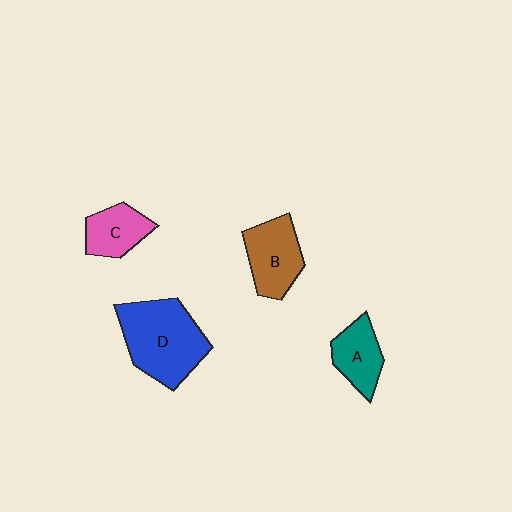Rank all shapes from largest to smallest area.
From largest to smallest: D (blue), B (brown), A (teal), C (pink).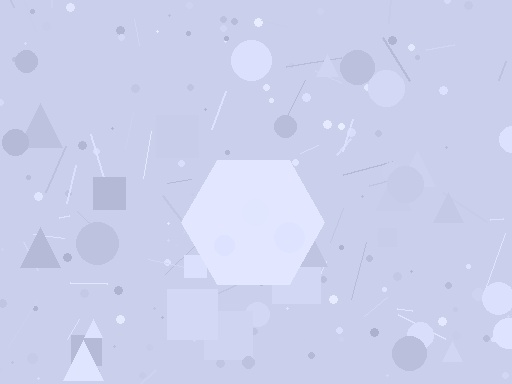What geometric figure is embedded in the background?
A hexagon is embedded in the background.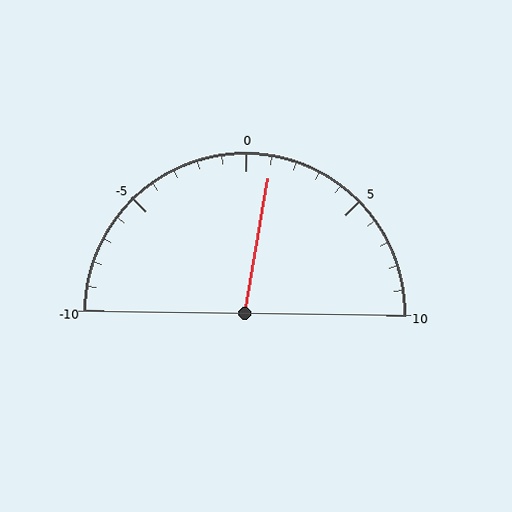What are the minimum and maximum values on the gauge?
The gauge ranges from -10 to 10.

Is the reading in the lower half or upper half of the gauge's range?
The reading is in the upper half of the range (-10 to 10).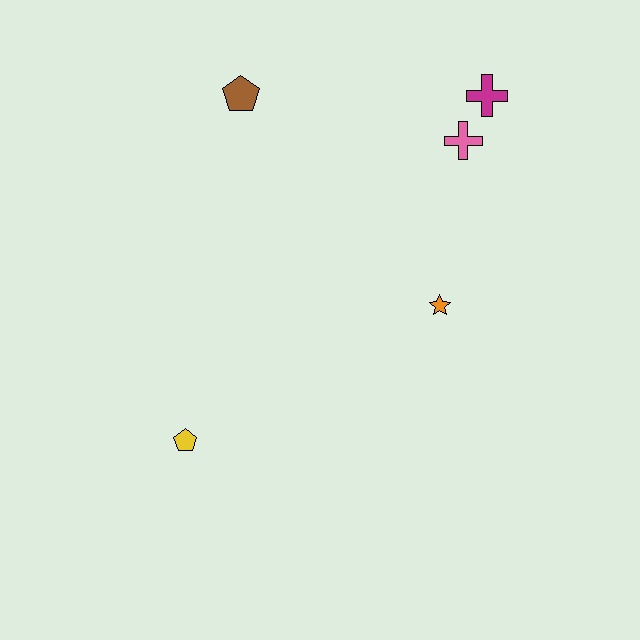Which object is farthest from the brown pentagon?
The yellow pentagon is farthest from the brown pentagon.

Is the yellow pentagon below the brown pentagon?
Yes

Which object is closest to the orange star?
The pink cross is closest to the orange star.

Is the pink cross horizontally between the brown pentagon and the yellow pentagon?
No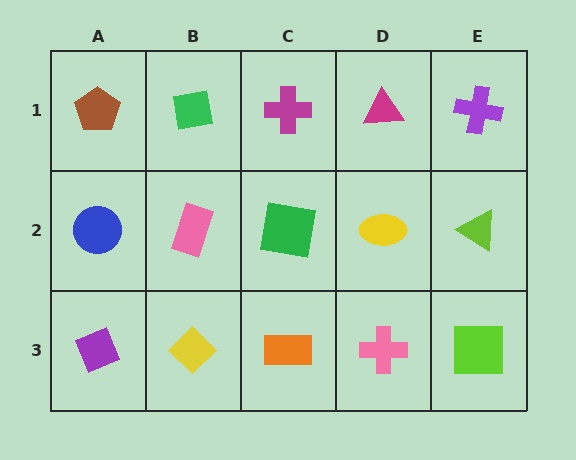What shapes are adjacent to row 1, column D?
A yellow ellipse (row 2, column D), a magenta cross (row 1, column C), a purple cross (row 1, column E).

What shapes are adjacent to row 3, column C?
A green square (row 2, column C), a yellow diamond (row 3, column B), a pink cross (row 3, column D).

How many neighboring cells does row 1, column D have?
3.